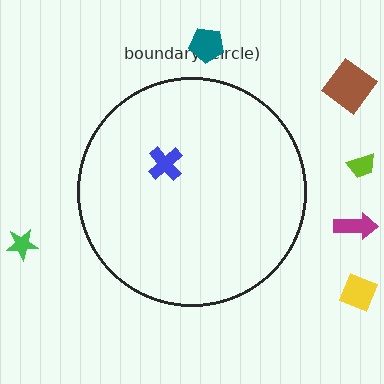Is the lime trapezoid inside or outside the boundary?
Outside.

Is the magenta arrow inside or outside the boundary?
Outside.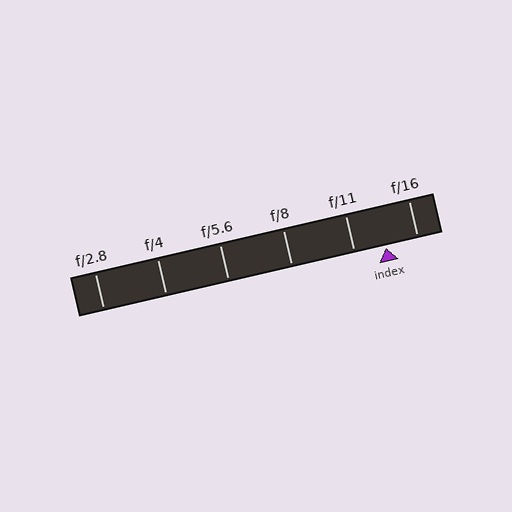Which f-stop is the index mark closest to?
The index mark is closest to f/11.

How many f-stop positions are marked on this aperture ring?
There are 6 f-stop positions marked.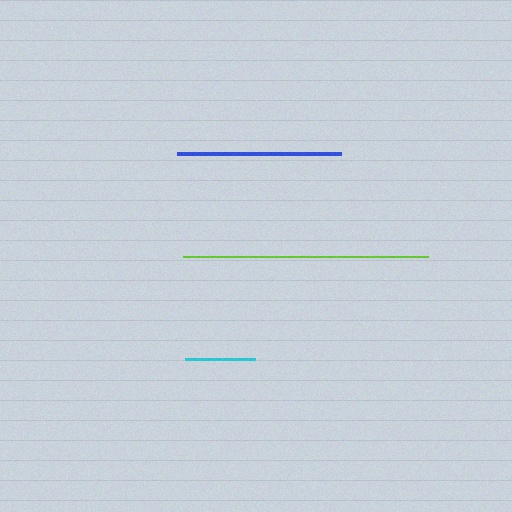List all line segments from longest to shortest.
From longest to shortest: lime, blue, cyan.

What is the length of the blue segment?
The blue segment is approximately 164 pixels long.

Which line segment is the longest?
The lime line is the longest at approximately 245 pixels.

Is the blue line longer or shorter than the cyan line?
The blue line is longer than the cyan line.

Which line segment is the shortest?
The cyan line is the shortest at approximately 70 pixels.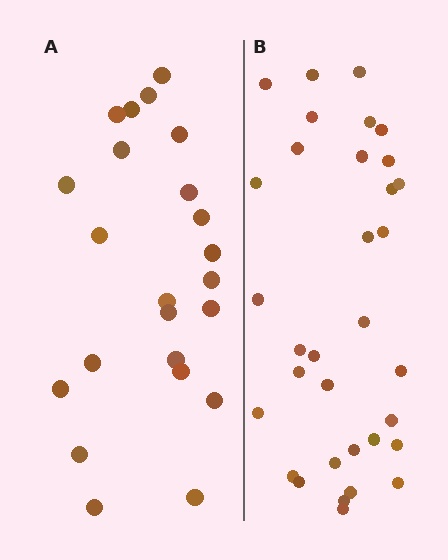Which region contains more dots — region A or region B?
Region B (the right region) has more dots.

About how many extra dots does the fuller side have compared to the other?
Region B has roughly 10 or so more dots than region A.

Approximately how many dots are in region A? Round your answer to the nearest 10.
About 20 dots. (The exact count is 23, which rounds to 20.)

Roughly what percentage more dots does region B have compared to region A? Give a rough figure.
About 45% more.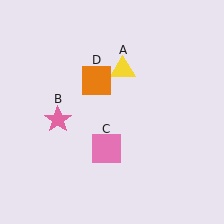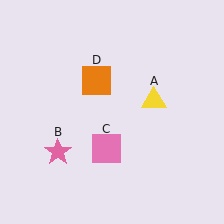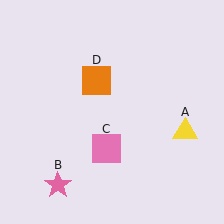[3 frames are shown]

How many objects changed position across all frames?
2 objects changed position: yellow triangle (object A), pink star (object B).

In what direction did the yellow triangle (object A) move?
The yellow triangle (object A) moved down and to the right.